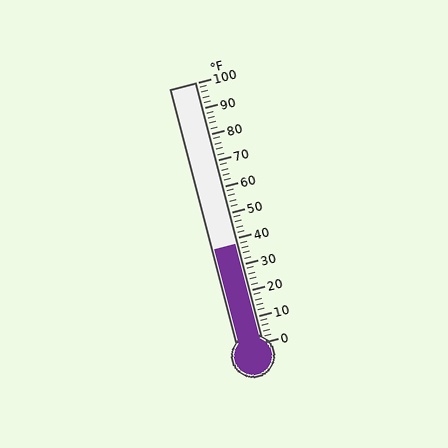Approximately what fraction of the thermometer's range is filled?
The thermometer is filled to approximately 40% of its range.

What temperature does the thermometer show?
The thermometer shows approximately 38°F.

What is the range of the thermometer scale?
The thermometer scale ranges from 0°F to 100°F.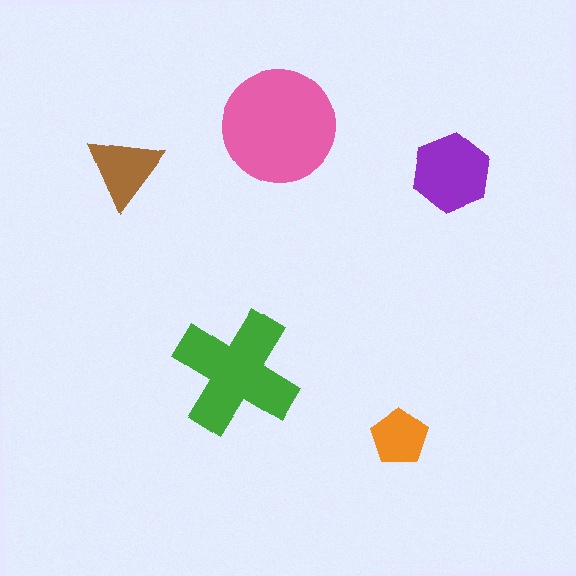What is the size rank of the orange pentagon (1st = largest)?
5th.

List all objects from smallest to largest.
The orange pentagon, the brown triangle, the purple hexagon, the green cross, the pink circle.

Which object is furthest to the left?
The brown triangle is leftmost.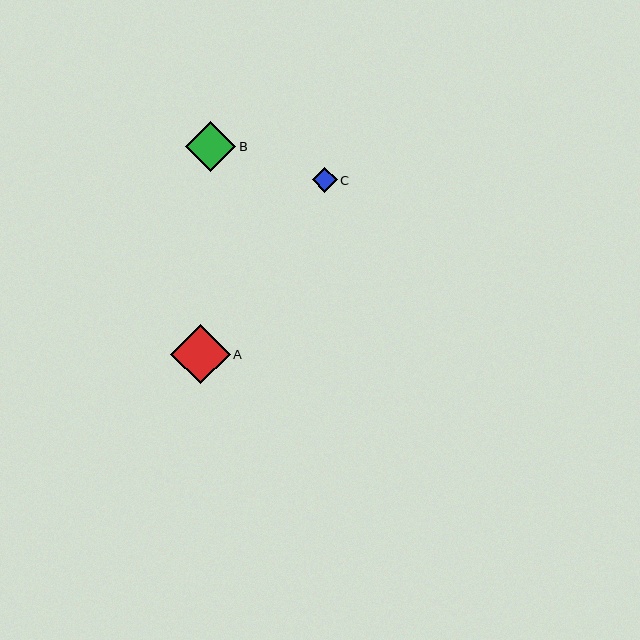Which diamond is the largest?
Diamond A is the largest with a size of approximately 60 pixels.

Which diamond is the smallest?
Diamond C is the smallest with a size of approximately 25 pixels.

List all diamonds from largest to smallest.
From largest to smallest: A, B, C.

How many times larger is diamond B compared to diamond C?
Diamond B is approximately 2.0 times the size of diamond C.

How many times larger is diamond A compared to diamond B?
Diamond A is approximately 1.2 times the size of diamond B.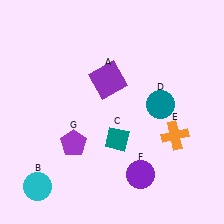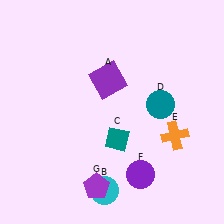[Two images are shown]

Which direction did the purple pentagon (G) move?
The purple pentagon (G) moved down.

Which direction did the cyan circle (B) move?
The cyan circle (B) moved right.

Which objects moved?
The objects that moved are: the cyan circle (B), the purple pentagon (G).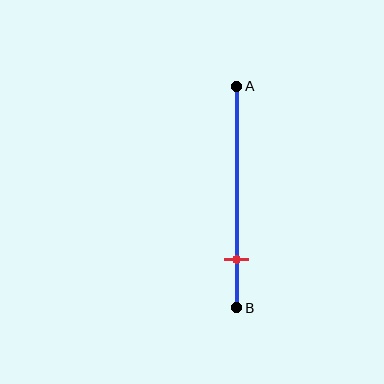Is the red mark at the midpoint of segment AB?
No, the mark is at about 80% from A, not at the 50% midpoint.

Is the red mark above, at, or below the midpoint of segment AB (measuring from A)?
The red mark is below the midpoint of segment AB.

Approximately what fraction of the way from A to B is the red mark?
The red mark is approximately 80% of the way from A to B.